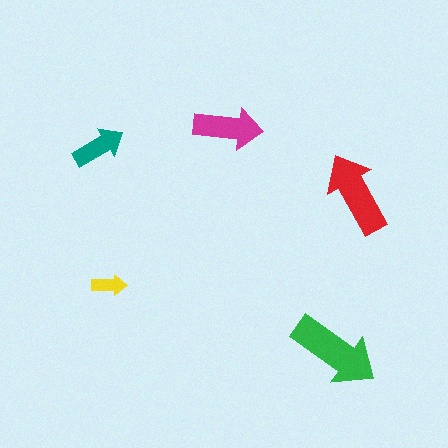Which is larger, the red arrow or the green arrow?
The green one.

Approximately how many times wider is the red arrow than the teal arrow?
About 1.5 times wider.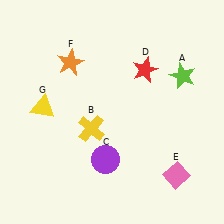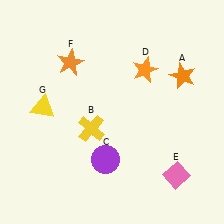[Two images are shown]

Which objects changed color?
A changed from lime to orange. D changed from red to orange.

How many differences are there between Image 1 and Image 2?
There are 2 differences between the two images.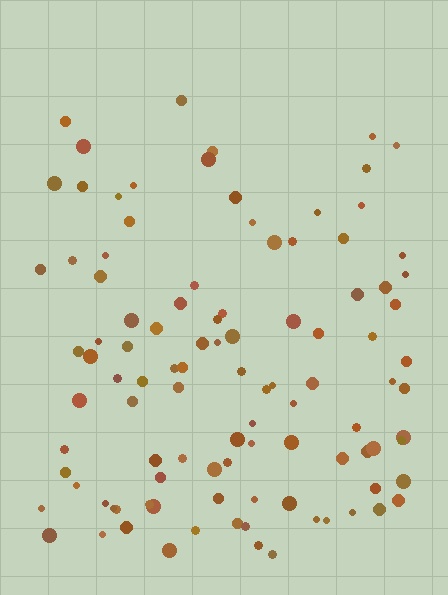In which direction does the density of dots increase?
From top to bottom, with the bottom side densest.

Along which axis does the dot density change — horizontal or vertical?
Vertical.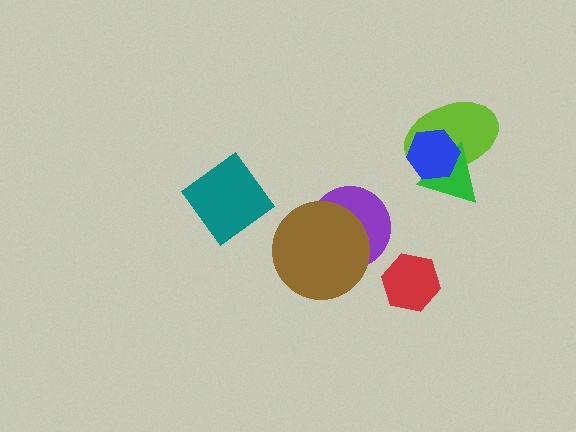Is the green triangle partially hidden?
Yes, it is partially covered by another shape.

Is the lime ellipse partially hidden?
Yes, it is partially covered by another shape.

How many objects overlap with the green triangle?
2 objects overlap with the green triangle.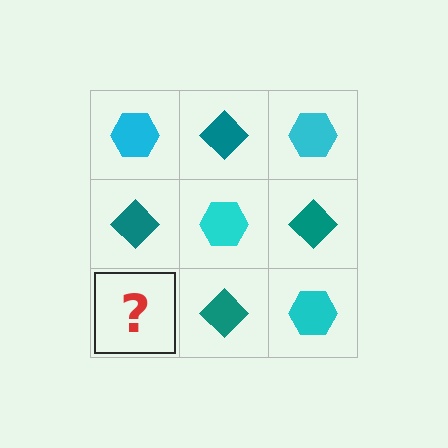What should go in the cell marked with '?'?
The missing cell should contain a cyan hexagon.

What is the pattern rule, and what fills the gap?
The rule is that it alternates cyan hexagon and teal diamond in a checkerboard pattern. The gap should be filled with a cyan hexagon.